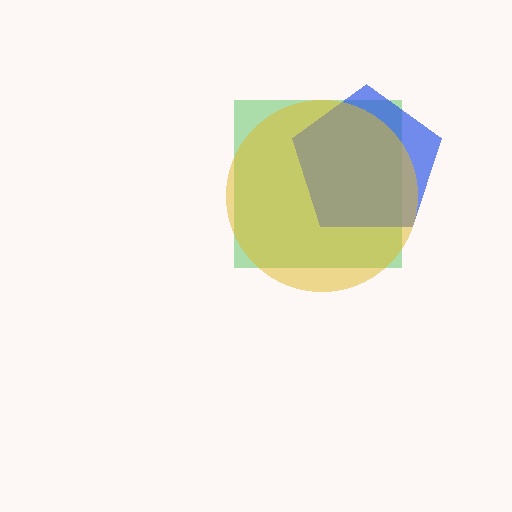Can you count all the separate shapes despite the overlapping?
Yes, there are 3 separate shapes.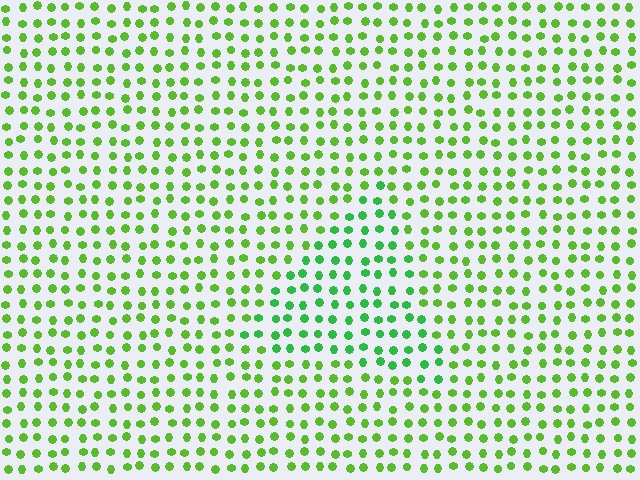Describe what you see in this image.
The image is filled with small lime elements in a uniform arrangement. A triangle-shaped region is visible where the elements are tinted to a slightly different hue, forming a subtle color boundary.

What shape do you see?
I see a triangle.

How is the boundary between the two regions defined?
The boundary is defined purely by a slight shift in hue (about 29 degrees). Spacing, size, and orientation are identical on both sides.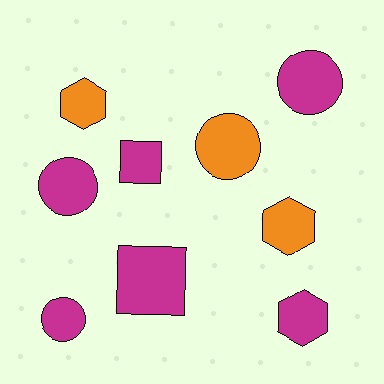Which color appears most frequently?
Magenta, with 6 objects.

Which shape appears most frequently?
Circle, with 4 objects.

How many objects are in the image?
There are 9 objects.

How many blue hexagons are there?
There are no blue hexagons.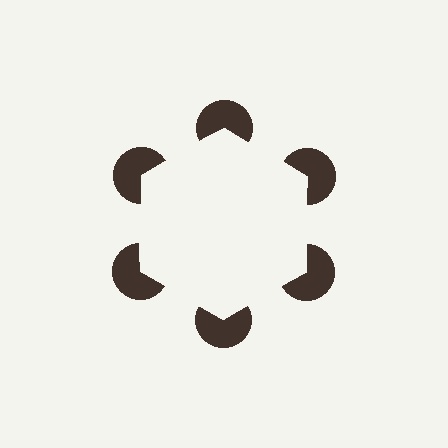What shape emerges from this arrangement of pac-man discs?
An illusory hexagon — its edges are inferred from the aligned wedge cuts in the pac-man discs, not physically drawn.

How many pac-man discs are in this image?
There are 6 — one at each vertex of the illusory hexagon.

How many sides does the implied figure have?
6 sides.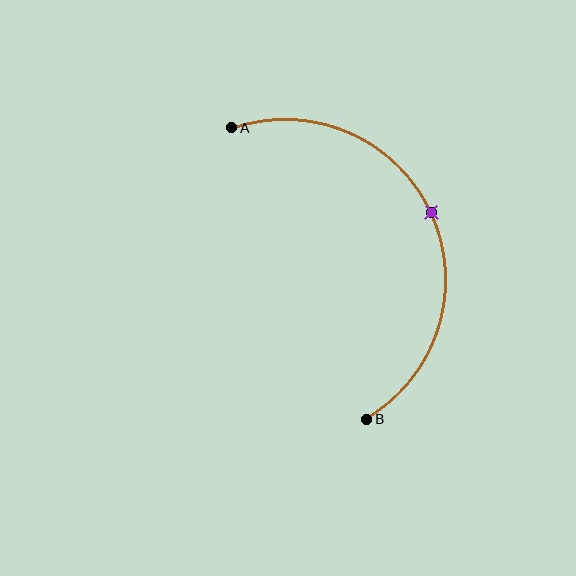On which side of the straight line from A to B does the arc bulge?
The arc bulges to the right of the straight line connecting A and B.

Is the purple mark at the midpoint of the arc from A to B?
Yes. The purple mark lies on the arc at equal arc-length from both A and B — it is the arc midpoint.